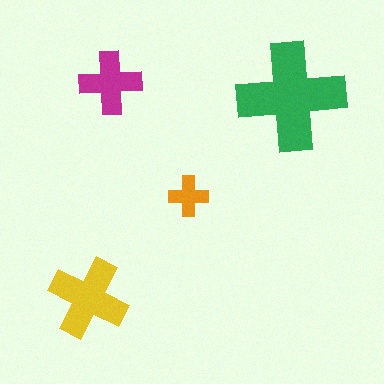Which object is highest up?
The magenta cross is topmost.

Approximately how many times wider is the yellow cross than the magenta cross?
About 1.5 times wider.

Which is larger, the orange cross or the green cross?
The green one.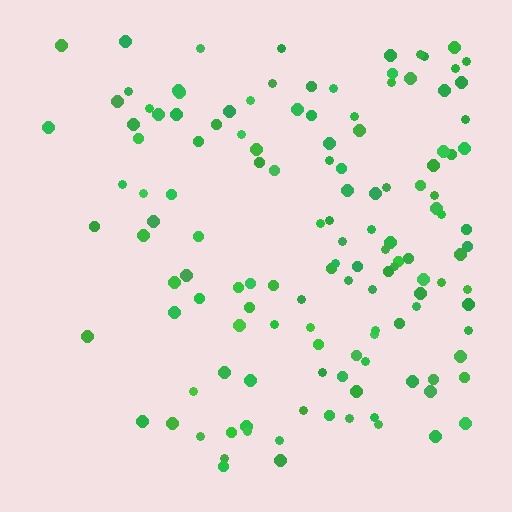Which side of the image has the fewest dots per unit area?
The left.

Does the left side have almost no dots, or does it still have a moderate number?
Still a moderate number, just noticeably fewer than the right.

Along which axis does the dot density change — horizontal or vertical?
Horizontal.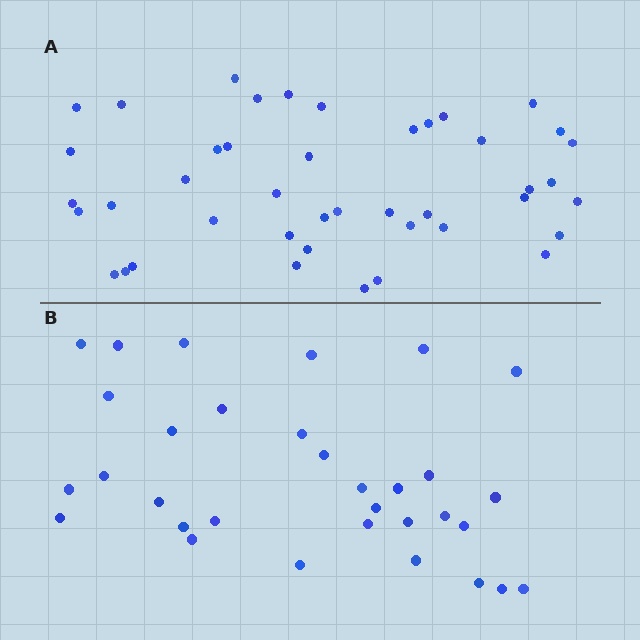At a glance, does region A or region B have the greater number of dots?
Region A (the top region) has more dots.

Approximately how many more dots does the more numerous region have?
Region A has roughly 12 or so more dots than region B.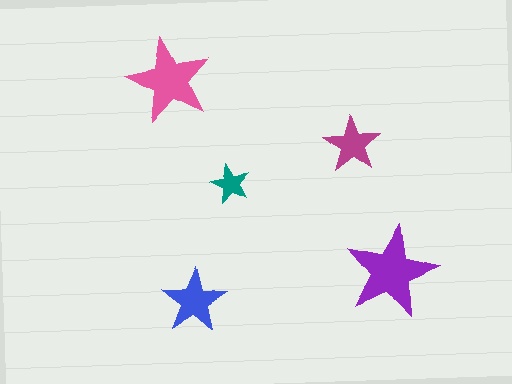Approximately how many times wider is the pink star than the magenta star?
About 1.5 times wider.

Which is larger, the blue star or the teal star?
The blue one.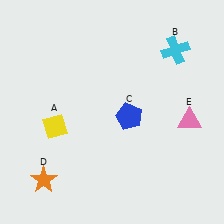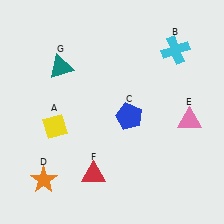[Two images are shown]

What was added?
A red triangle (F), a teal triangle (G) were added in Image 2.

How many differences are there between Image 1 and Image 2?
There are 2 differences between the two images.